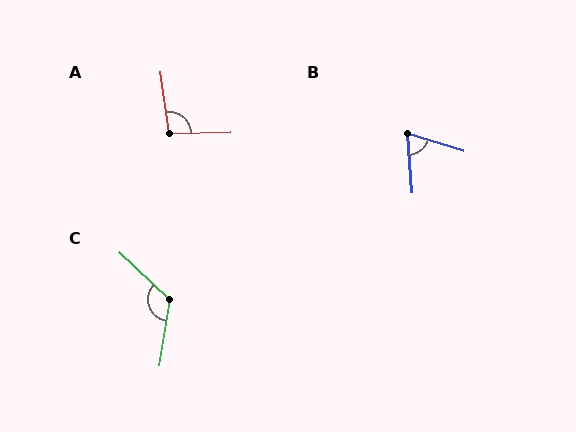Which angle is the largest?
C, at approximately 125 degrees.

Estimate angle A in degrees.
Approximately 96 degrees.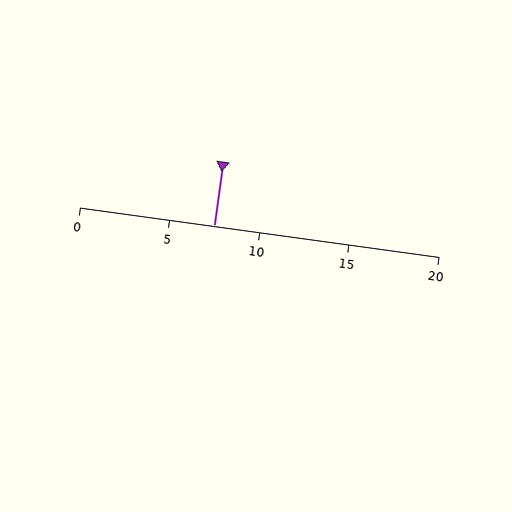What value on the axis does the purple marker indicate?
The marker indicates approximately 7.5.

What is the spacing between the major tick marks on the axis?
The major ticks are spaced 5 apart.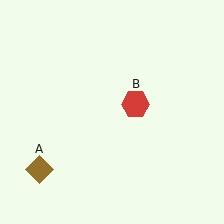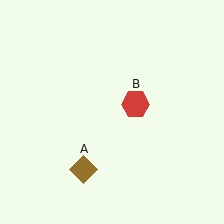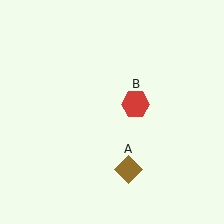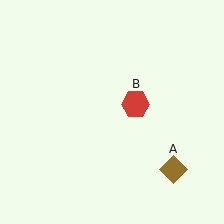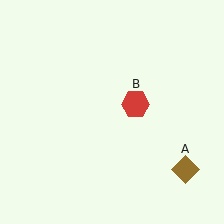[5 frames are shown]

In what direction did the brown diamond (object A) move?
The brown diamond (object A) moved right.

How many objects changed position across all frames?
1 object changed position: brown diamond (object A).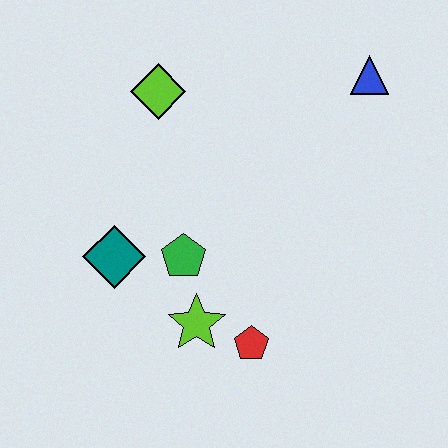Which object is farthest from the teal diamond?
The blue triangle is farthest from the teal diamond.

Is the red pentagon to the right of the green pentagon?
Yes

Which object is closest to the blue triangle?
The lime diamond is closest to the blue triangle.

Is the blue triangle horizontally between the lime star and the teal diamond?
No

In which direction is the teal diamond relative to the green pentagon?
The teal diamond is to the left of the green pentagon.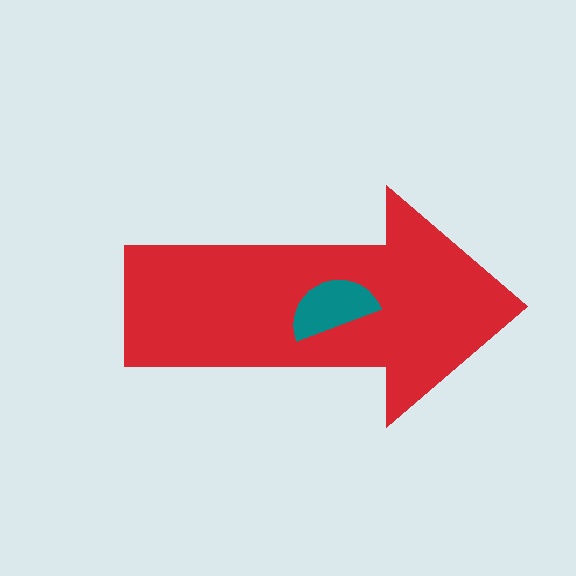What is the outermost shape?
The red arrow.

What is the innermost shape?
The teal semicircle.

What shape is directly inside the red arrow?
The teal semicircle.